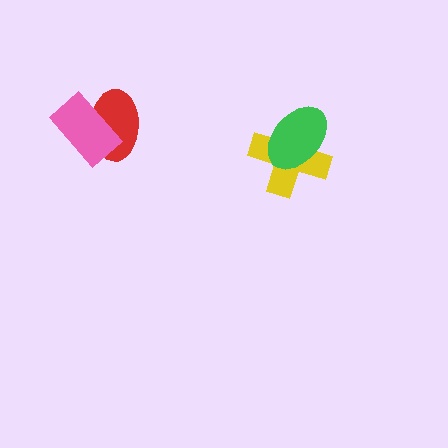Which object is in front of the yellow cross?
The green ellipse is in front of the yellow cross.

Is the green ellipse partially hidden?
No, no other shape covers it.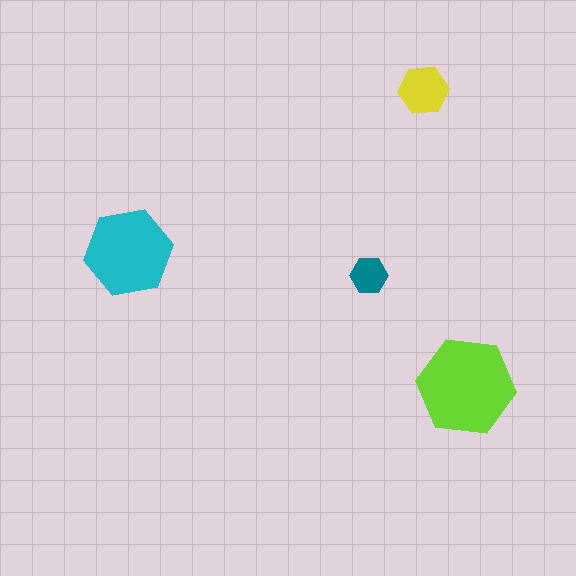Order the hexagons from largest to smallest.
the lime one, the cyan one, the yellow one, the teal one.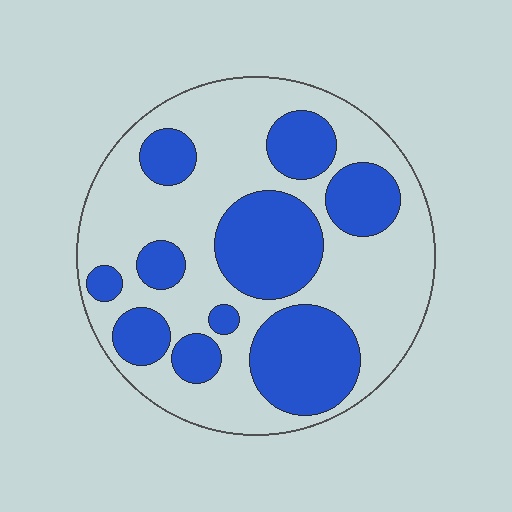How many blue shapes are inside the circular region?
10.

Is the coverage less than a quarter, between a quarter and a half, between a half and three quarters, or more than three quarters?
Between a quarter and a half.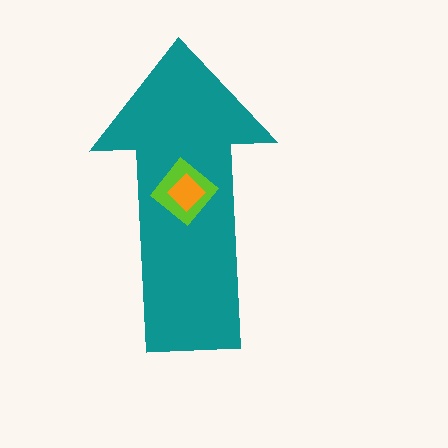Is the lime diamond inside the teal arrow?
Yes.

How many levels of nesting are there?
3.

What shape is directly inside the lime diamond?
The orange diamond.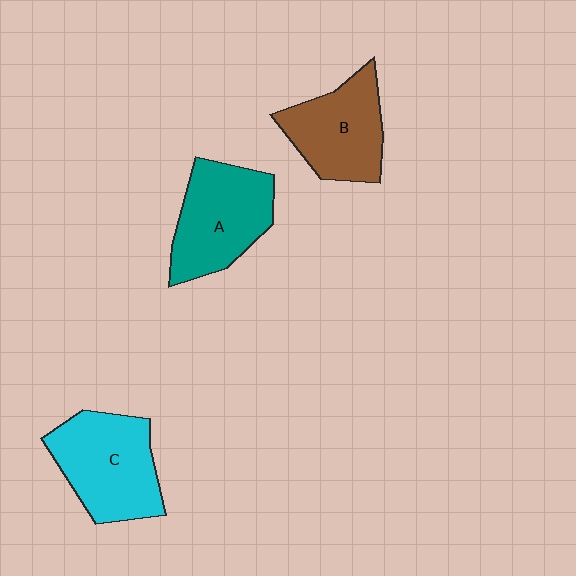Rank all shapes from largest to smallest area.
From largest to smallest: C (cyan), A (teal), B (brown).